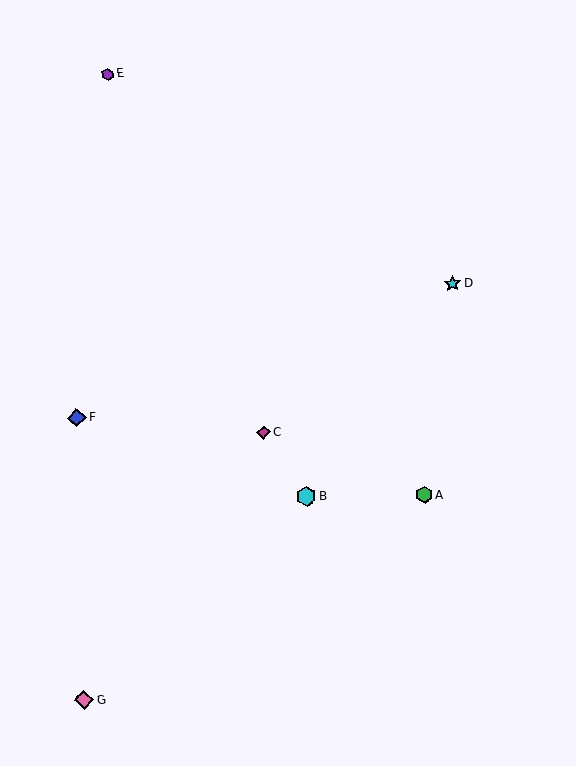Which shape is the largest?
The cyan hexagon (labeled B) is the largest.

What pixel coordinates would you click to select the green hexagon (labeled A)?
Click at (424, 495) to select the green hexagon A.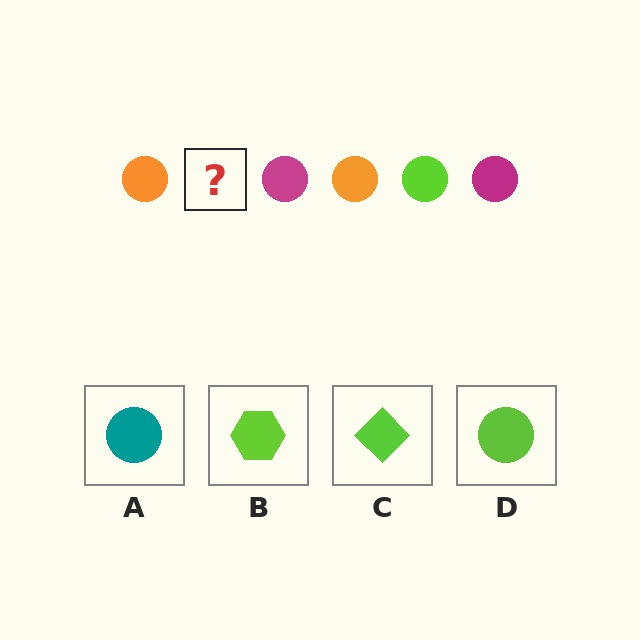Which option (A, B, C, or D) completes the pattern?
D.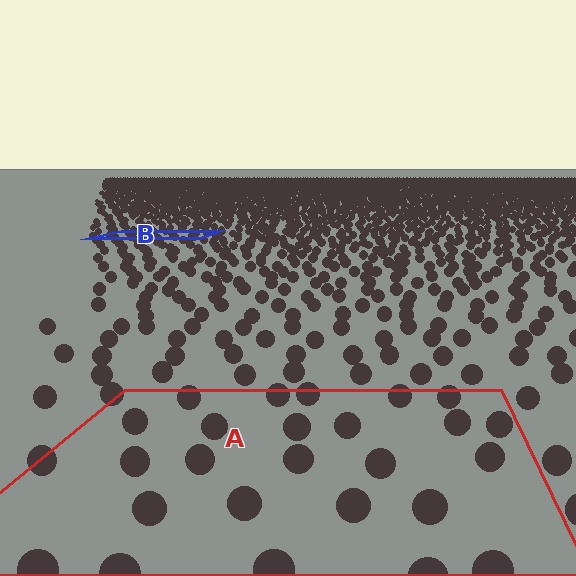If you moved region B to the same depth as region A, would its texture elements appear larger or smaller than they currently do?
They would appear larger. At a closer depth, the same texture elements are projected at a bigger on-screen size.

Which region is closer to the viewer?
Region A is closer. The texture elements there are larger and more spread out.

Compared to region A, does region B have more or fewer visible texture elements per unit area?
Region B has more texture elements per unit area — they are packed more densely because it is farther away.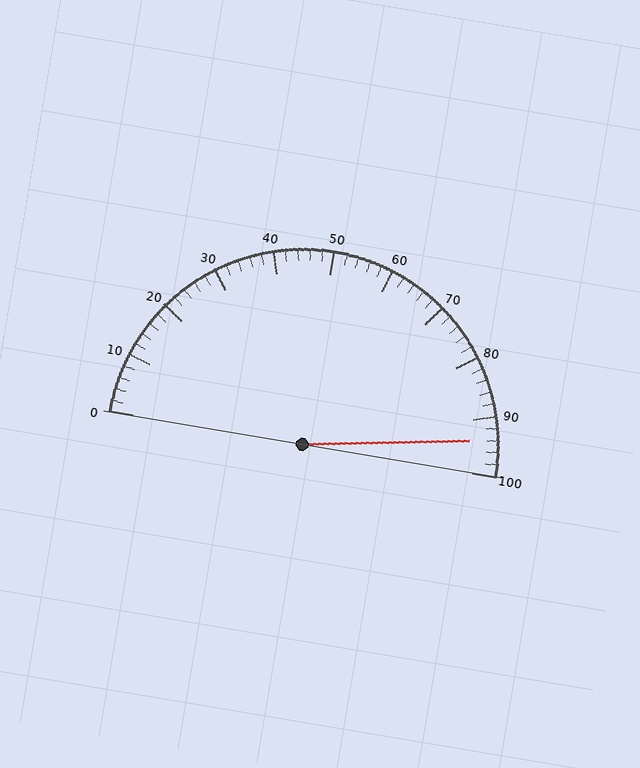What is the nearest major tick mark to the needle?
The nearest major tick mark is 90.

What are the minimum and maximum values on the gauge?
The gauge ranges from 0 to 100.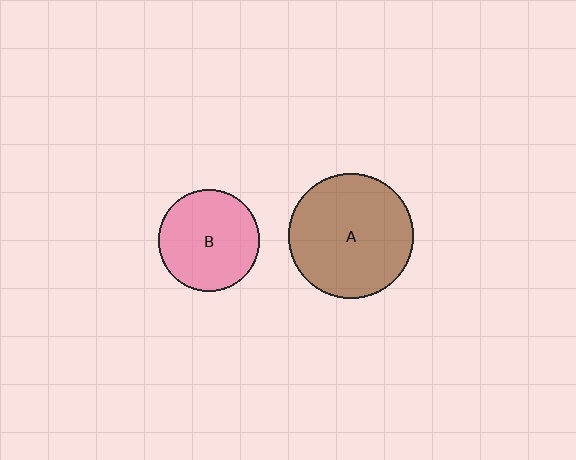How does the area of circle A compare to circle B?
Approximately 1.5 times.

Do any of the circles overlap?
No, none of the circles overlap.